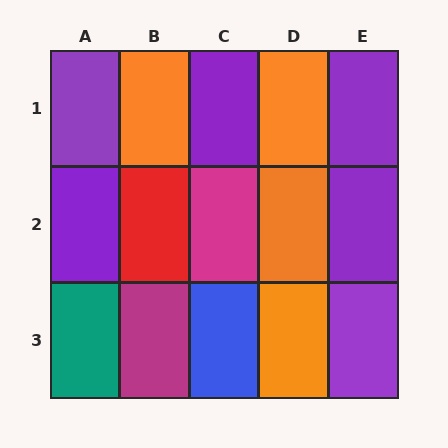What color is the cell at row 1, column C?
Purple.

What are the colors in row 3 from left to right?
Teal, magenta, blue, orange, purple.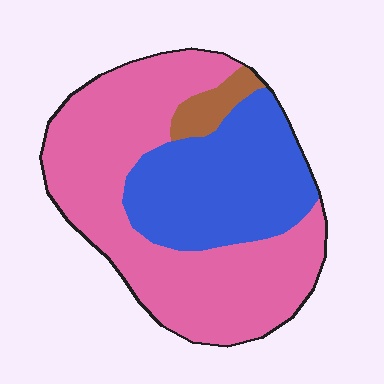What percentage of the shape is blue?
Blue takes up about one third (1/3) of the shape.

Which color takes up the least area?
Brown, at roughly 5%.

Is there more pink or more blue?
Pink.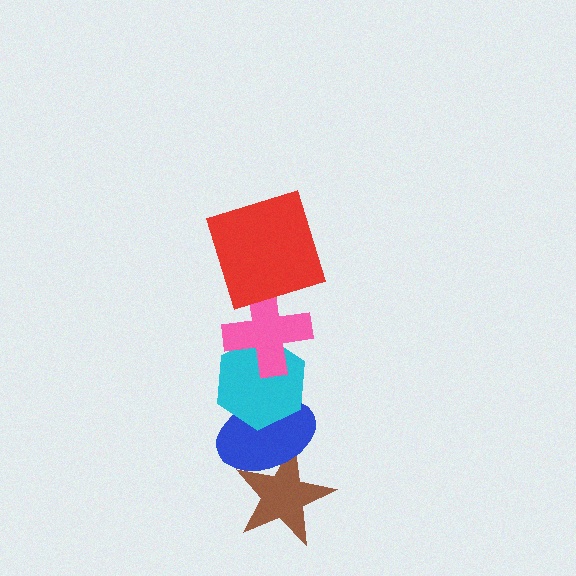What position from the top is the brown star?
The brown star is 5th from the top.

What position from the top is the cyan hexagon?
The cyan hexagon is 3rd from the top.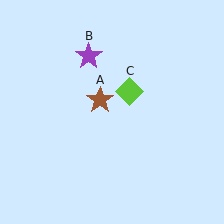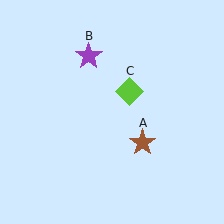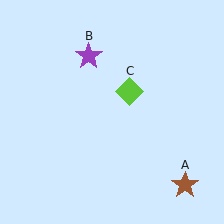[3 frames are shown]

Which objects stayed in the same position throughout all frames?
Purple star (object B) and lime diamond (object C) remained stationary.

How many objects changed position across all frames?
1 object changed position: brown star (object A).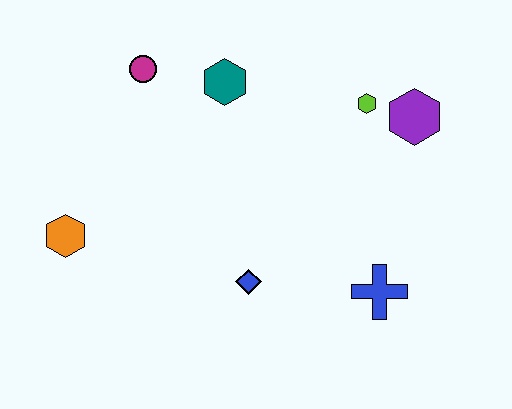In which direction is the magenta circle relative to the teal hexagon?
The magenta circle is to the left of the teal hexagon.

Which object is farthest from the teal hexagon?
The blue cross is farthest from the teal hexagon.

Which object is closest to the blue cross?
The blue diamond is closest to the blue cross.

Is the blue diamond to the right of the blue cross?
No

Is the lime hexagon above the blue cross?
Yes